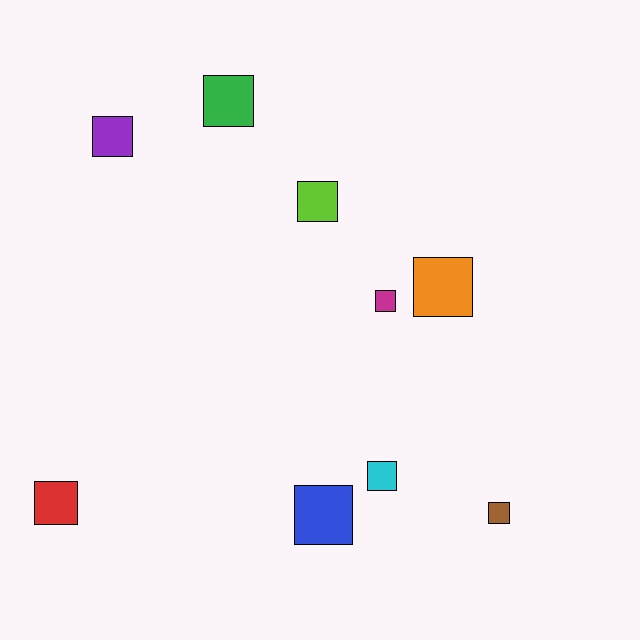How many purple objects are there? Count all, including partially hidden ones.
There is 1 purple object.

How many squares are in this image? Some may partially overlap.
There are 9 squares.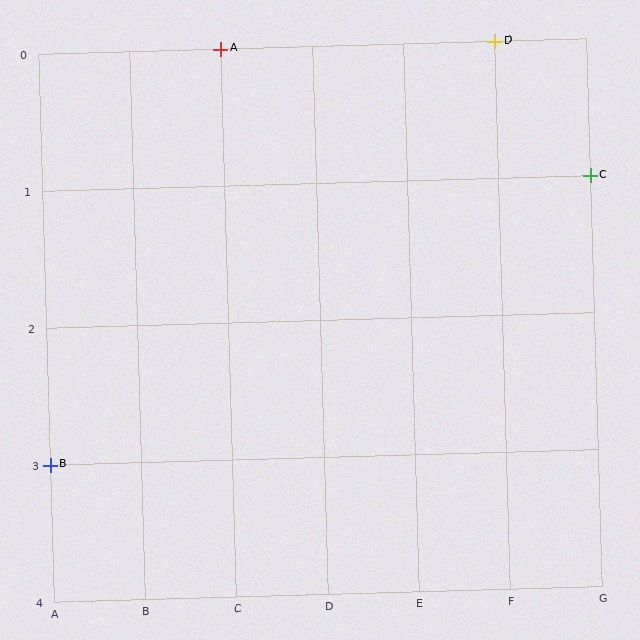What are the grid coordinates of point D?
Point D is at grid coordinates (F, 0).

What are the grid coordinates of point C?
Point C is at grid coordinates (G, 1).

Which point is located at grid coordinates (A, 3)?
Point B is at (A, 3).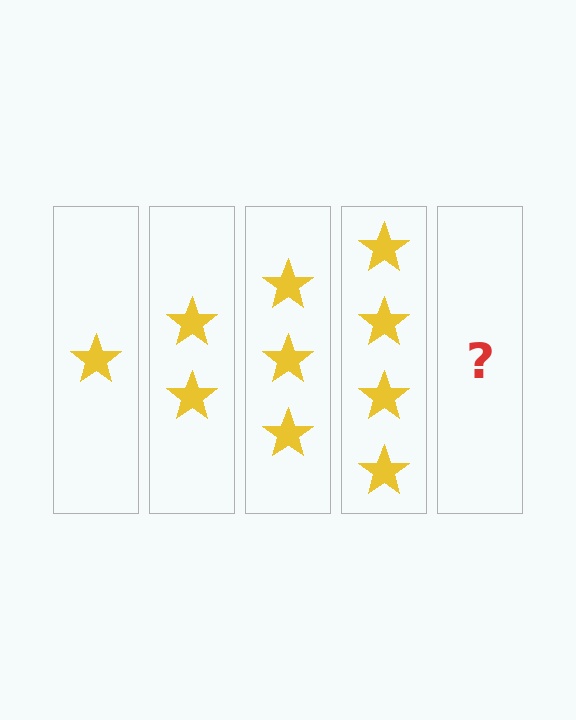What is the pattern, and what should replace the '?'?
The pattern is that each step adds one more star. The '?' should be 5 stars.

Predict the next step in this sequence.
The next step is 5 stars.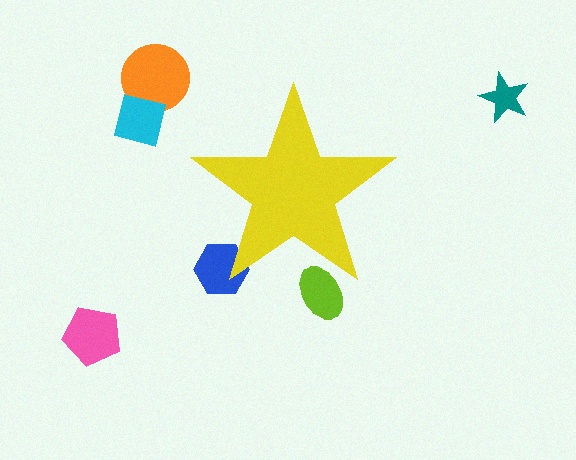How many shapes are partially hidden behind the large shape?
2 shapes are partially hidden.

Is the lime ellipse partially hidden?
Yes, the lime ellipse is partially hidden behind the yellow star.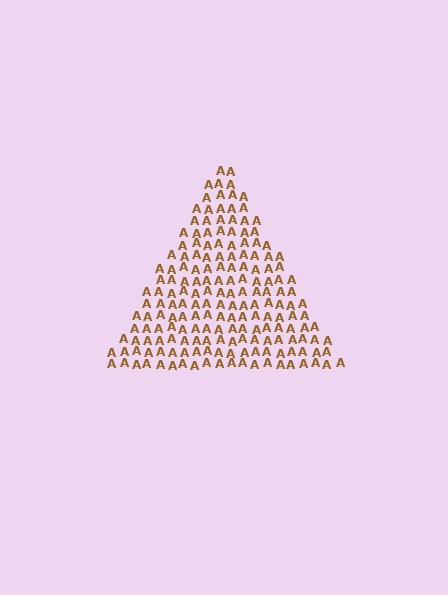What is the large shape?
The large shape is a triangle.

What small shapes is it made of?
It is made of small letter A's.